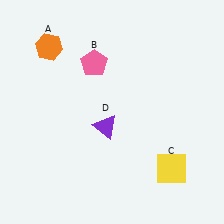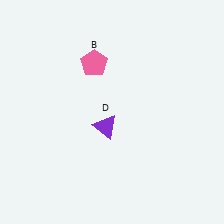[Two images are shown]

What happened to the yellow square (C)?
The yellow square (C) was removed in Image 2. It was in the bottom-right area of Image 1.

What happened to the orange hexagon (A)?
The orange hexagon (A) was removed in Image 2. It was in the top-left area of Image 1.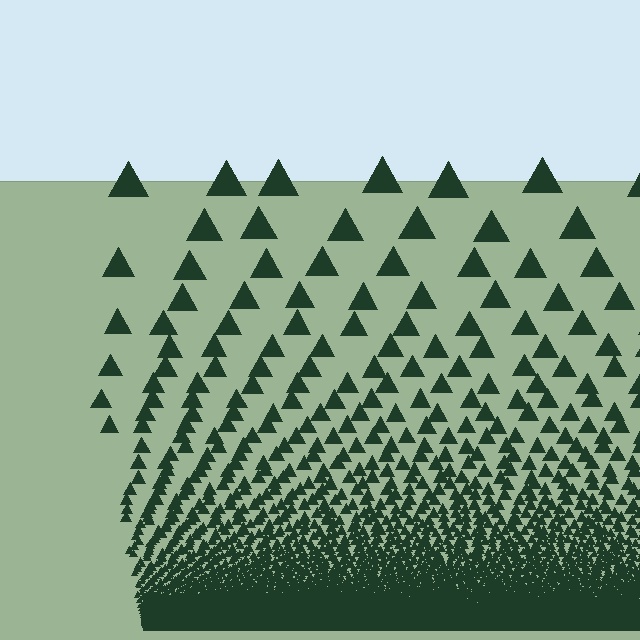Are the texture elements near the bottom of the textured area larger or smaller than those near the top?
Smaller. The gradient is inverted — elements near the bottom are smaller and denser.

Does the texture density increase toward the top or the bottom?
Density increases toward the bottom.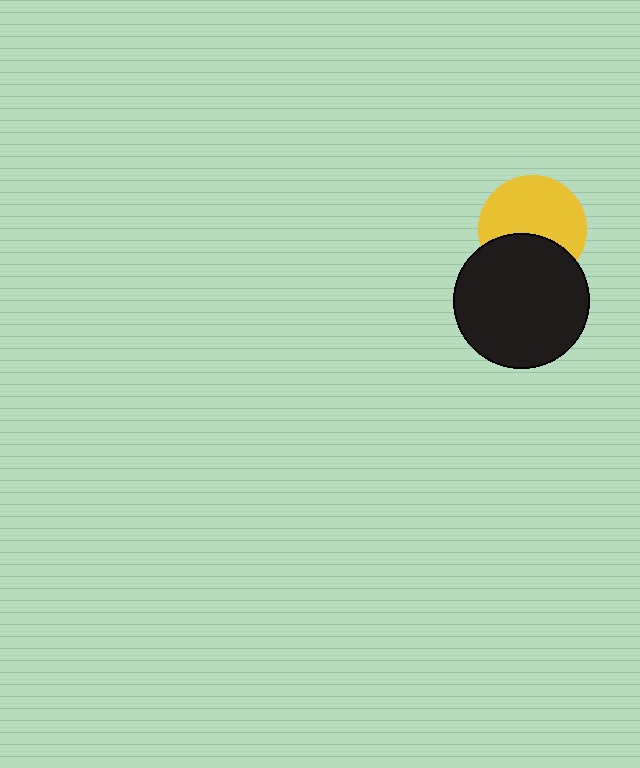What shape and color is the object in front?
The object in front is a black circle.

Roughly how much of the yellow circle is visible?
About half of it is visible (roughly 63%).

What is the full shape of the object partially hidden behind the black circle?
The partially hidden object is a yellow circle.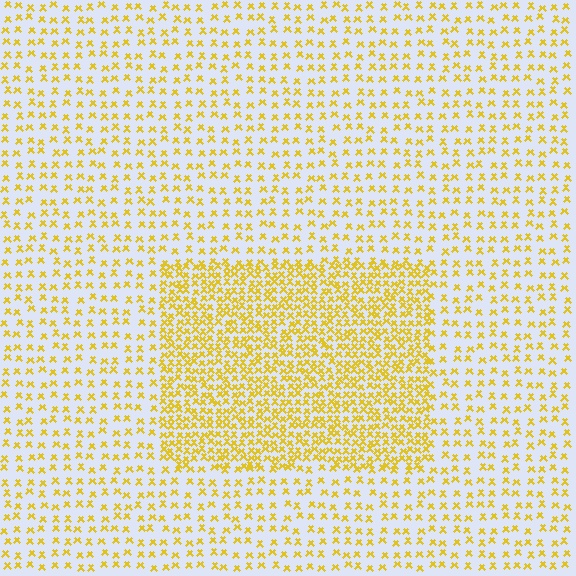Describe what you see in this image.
The image contains small yellow elements arranged at two different densities. A rectangle-shaped region is visible where the elements are more densely packed than the surrounding area.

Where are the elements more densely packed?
The elements are more densely packed inside the rectangle boundary.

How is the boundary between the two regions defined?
The boundary is defined by a change in element density (approximately 2.3x ratio). All elements are the same color, size, and shape.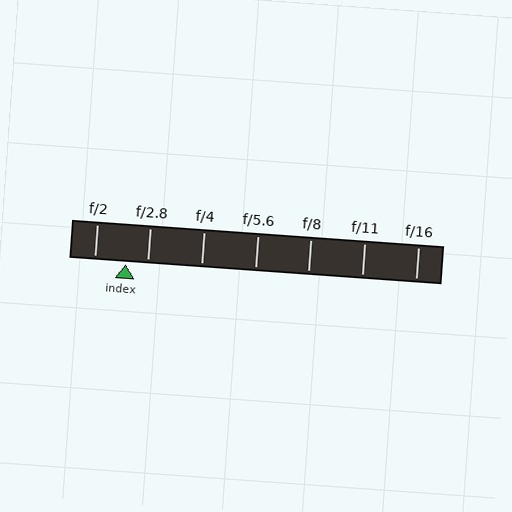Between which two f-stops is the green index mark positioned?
The index mark is between f/2 and f/2.8.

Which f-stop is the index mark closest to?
The index mark is closest to f/2.8.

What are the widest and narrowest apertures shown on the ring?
The widest aperture shown is f/2 and the narrowest is f/16.